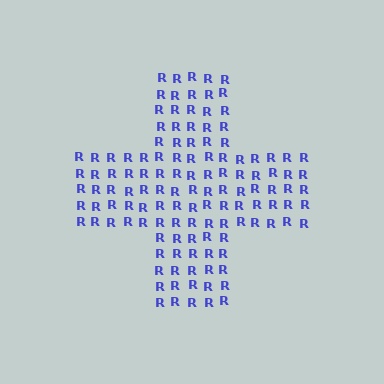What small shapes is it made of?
It is made of small letter R's.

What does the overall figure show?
The overall figure shows a cross.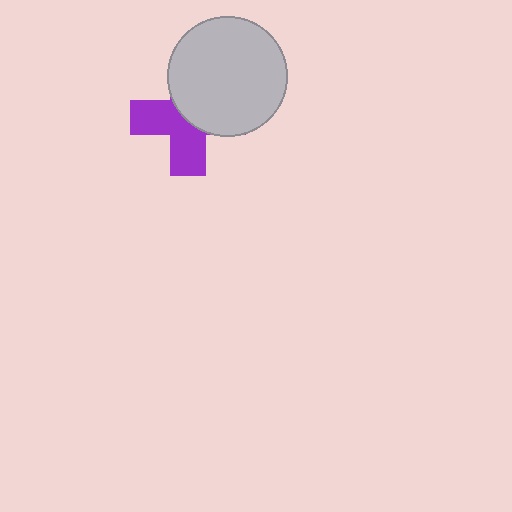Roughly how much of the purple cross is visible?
About half of it is visible (roughly 49%).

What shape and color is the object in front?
The object in front is a light gray circle.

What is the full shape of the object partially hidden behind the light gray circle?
The partially hidden object is a purple cross.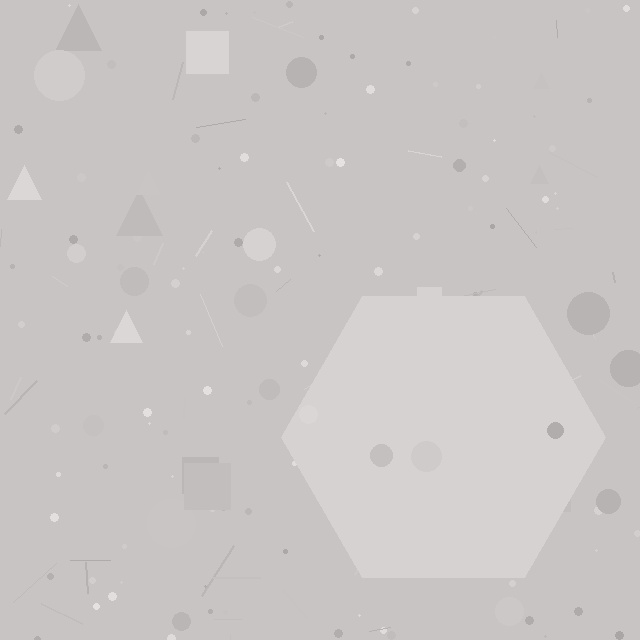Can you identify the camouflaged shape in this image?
The camouflaged shape is a hexagon.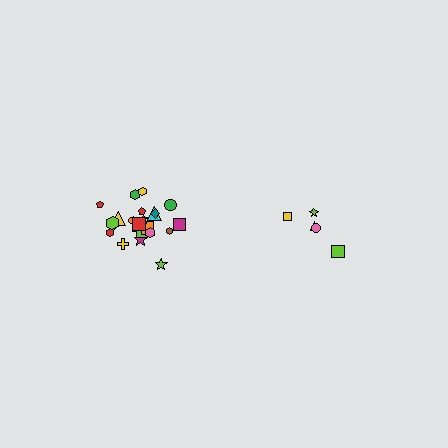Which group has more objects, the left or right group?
The left group.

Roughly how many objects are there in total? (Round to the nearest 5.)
Roughly 30 objects in total.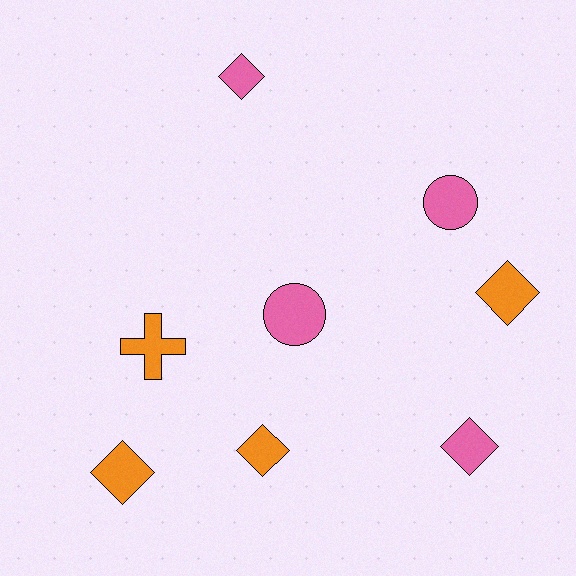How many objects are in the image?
There are 8 objects.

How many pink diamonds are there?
There are 2 pink diamonds.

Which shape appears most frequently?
Diamond, with 5 objects.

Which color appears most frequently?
Orange, with 4 objects.